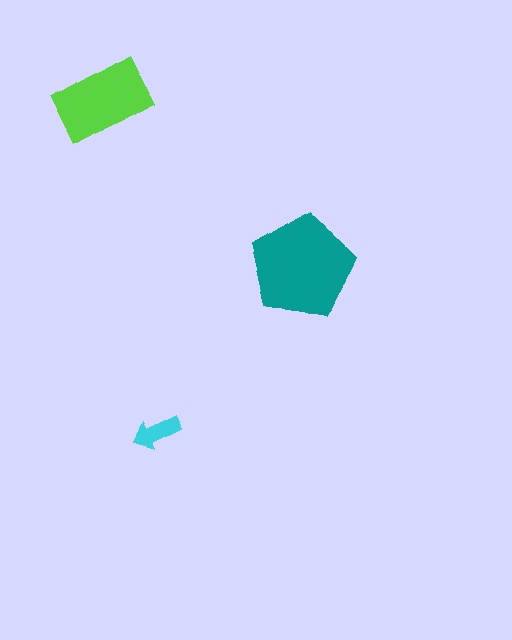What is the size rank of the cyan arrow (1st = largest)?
3rd.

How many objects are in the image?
There are 3 objects in the image.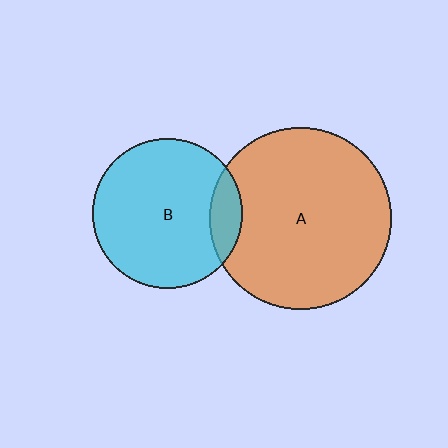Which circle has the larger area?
Circle A (orange).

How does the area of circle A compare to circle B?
Approximately 1.5 times.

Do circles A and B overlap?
Yes.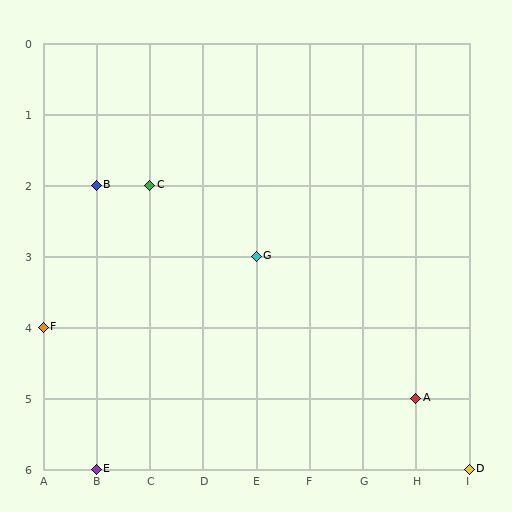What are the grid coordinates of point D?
Point D is at grid coordinates (I, 6).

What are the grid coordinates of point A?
Point A is at grid coordinates (H, 5).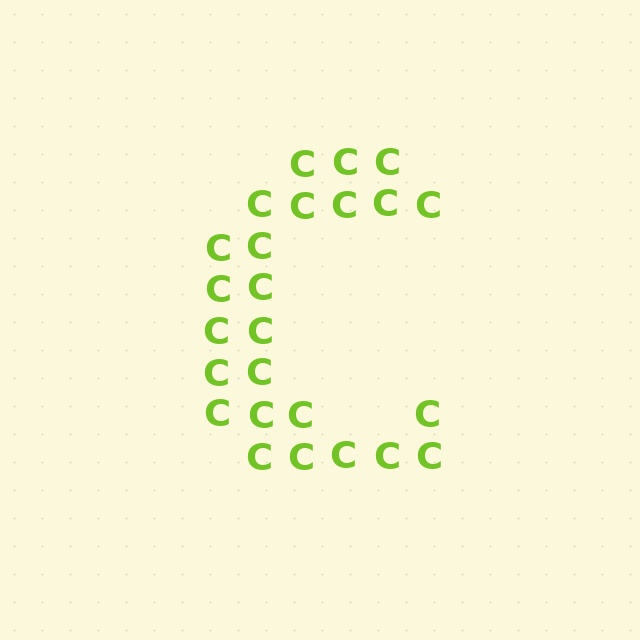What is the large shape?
The large shape is the letter C.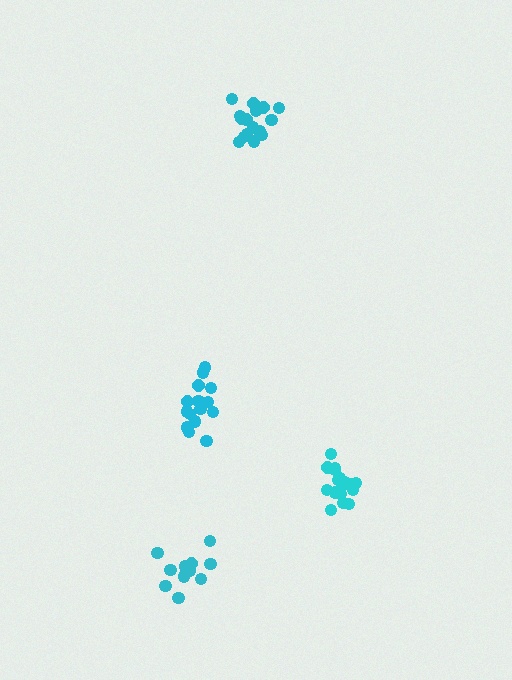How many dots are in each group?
Group 1: 17 dots, Group 2: 16 dots, Group 3: 16 dots, Group 4: 12 dots (61 total).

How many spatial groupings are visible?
There are 4 spatial groupings.